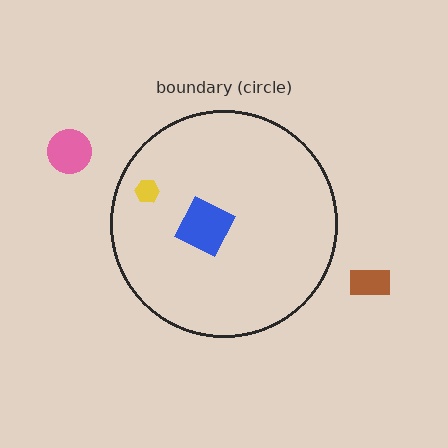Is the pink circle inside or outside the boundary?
Outside.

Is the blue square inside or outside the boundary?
Inside.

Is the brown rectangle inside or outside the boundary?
Outside.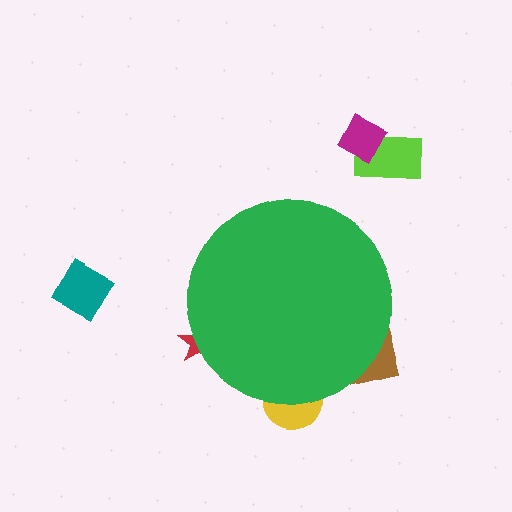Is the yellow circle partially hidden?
Yes, the yellow circle is partially hidden behind the green circle.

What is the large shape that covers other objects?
A green circle.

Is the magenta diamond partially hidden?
No, the magenta diamond is fully visible.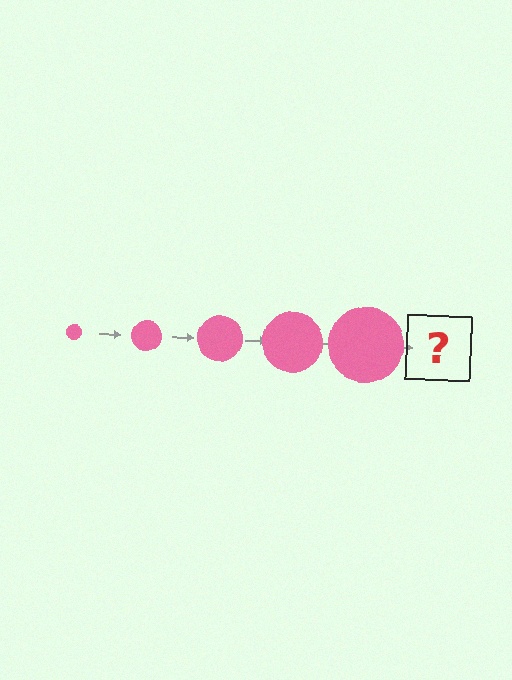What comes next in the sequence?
The next element should be a pink circle, larger than the previous one.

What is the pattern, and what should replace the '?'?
The pattern is that the circle gets progressively larger each step. The '?' should be a pink circle, larger than the previous one.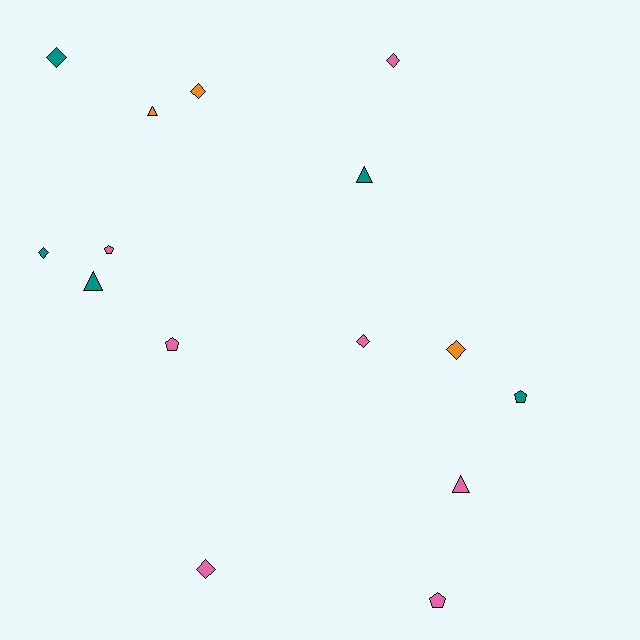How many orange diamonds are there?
There are 2 orange diamonds.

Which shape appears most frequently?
Diamond, with 7 objects.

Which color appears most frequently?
Pink, with 7 objects.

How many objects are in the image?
There are 15 objects.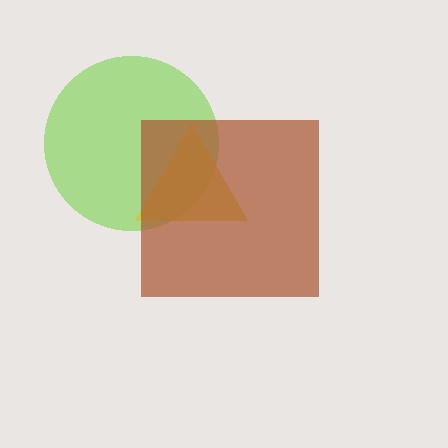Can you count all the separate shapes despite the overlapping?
Yes, there are 3 separate shapes.